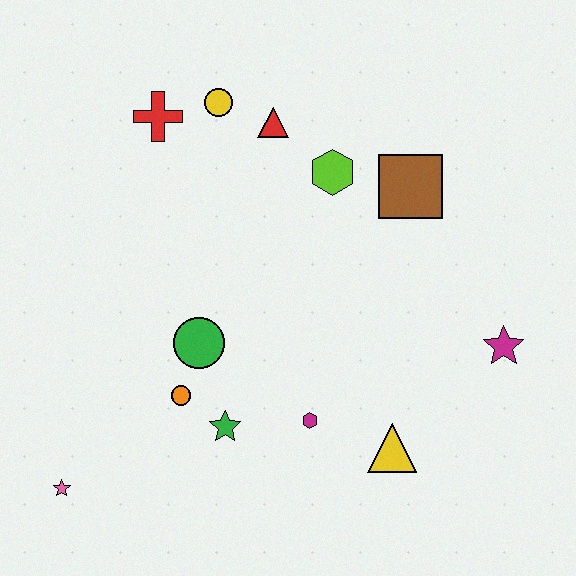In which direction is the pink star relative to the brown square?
The pink star is to the left of the brown square.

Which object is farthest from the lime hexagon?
The pink star is farthest from the lime hexagon.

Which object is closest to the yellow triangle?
The magenta hexagon is closest to the yellow triangle.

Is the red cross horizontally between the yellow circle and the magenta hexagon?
No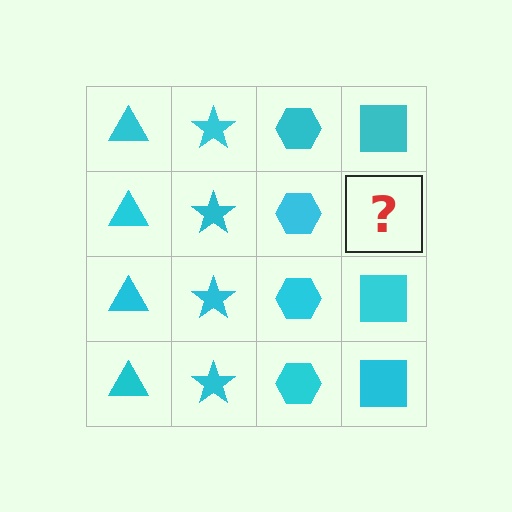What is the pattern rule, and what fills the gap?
The rule is that each column has a consistent shape. The gap should be filled with a cyan square.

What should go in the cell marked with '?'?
The missing cell should contain a cyan square.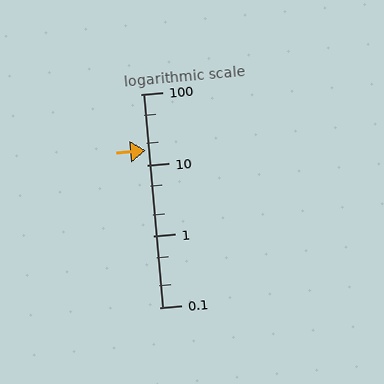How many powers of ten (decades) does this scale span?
The scale spans 3 decades, from 0.1 to 100.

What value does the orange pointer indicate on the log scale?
The pointer indicates approximately 16.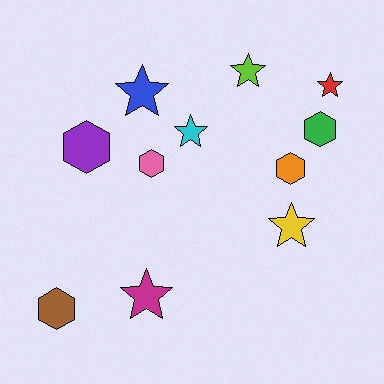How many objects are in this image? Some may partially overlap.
There are 11 objects.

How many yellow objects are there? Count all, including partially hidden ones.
There is 1 yellow object.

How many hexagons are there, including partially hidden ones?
There are 5 hexagons.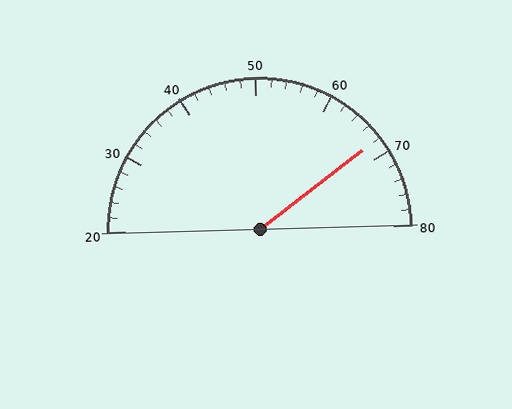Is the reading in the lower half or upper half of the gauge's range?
The reading is in the upper half of the range (20 to 80).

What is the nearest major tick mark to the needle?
The nearest major tick mark is 70.